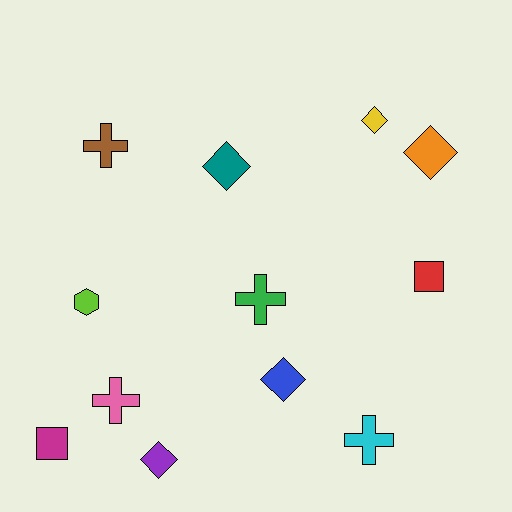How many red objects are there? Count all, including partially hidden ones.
There is 1 red object.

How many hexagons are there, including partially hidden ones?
There is 1 hexagon.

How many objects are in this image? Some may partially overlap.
There are 12 objects.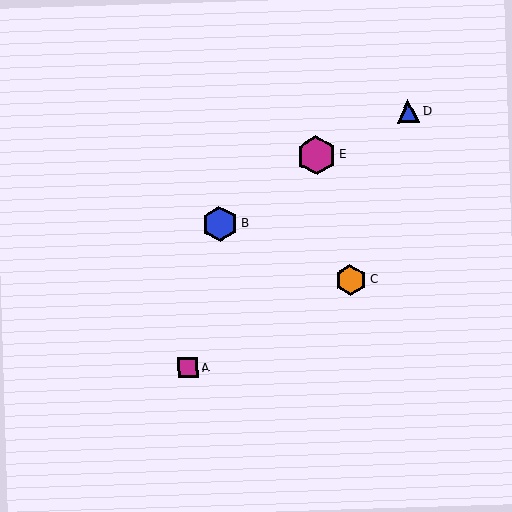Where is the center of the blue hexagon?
The center of the blue hexagon is at (220, 224).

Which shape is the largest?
The magenta hexagon (labeled E) is the largest.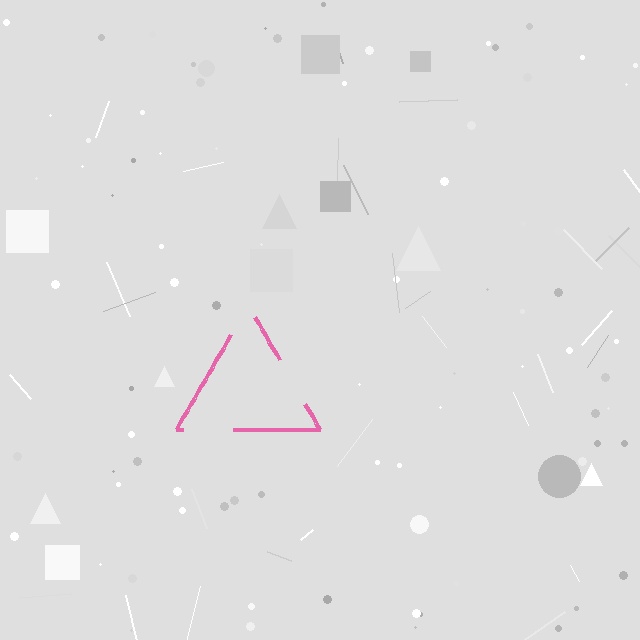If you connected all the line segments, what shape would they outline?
They would outline a triangle.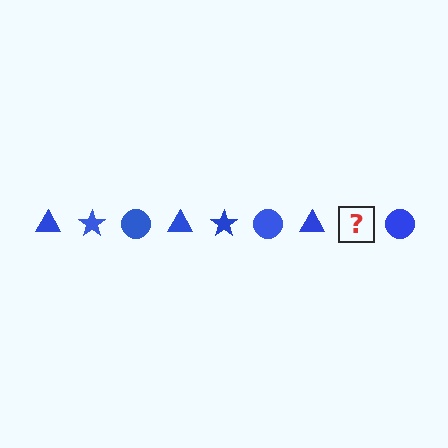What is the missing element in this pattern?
The missing element is a blue star.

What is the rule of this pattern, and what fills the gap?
The rule is that the pattern cycles through triangle, star, circle shapes in blue. The gap should be filled with a blue star.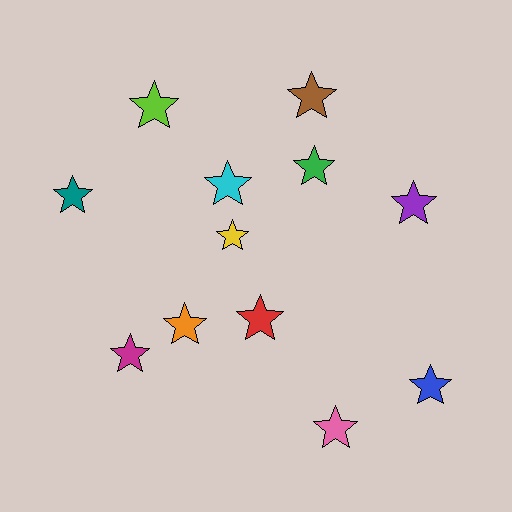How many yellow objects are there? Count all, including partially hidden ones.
There is 1 yellow object.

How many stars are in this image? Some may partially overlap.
There are 12 stars.